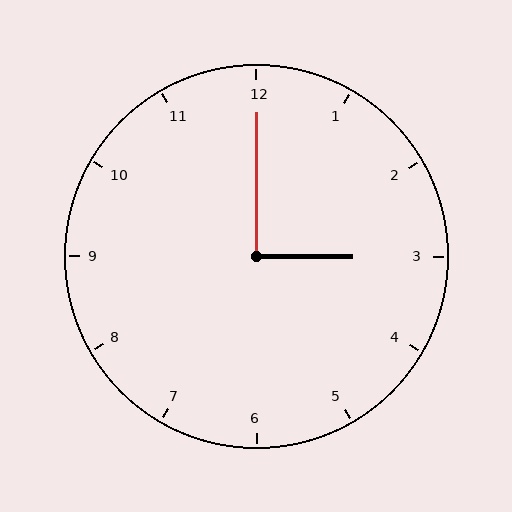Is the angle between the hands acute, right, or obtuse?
It is right.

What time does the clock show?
3:00.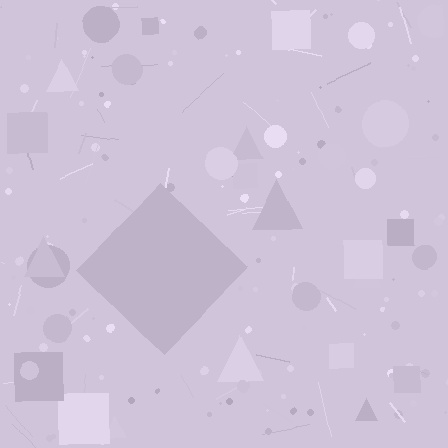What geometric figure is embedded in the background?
A diamond is embedded in the background.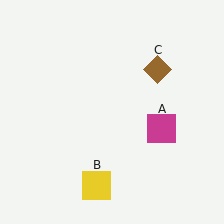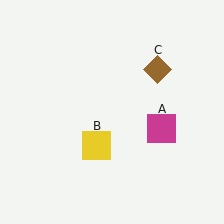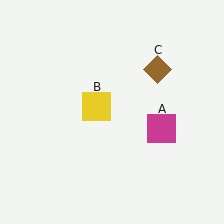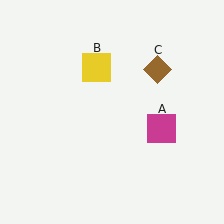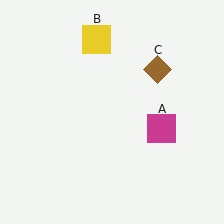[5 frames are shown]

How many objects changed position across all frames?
1 object changed position: yellow square (object B).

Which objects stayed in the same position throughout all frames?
Magenta square (object A) and brown diamond (object C) remained stationary.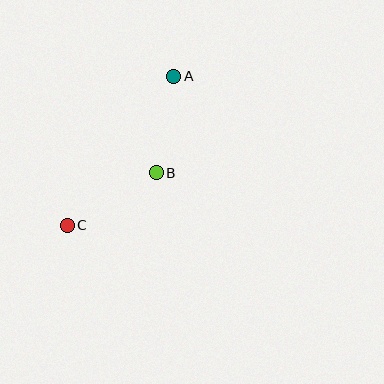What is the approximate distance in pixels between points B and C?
The distance between B and C is approximately 103 pixels.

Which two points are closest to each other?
Points A and B are closest to each other.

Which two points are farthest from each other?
Points A and C are farthest from each other.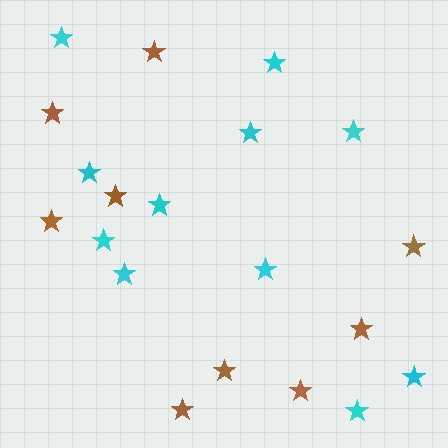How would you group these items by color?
There are 2 groups: one group of brown stars (9) and one group of cyan stars (11).